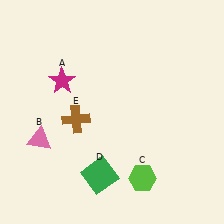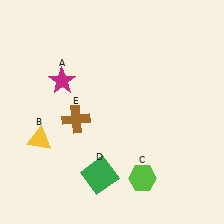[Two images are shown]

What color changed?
The triangle (B) changed from pink in Image 1 to yellow in Image 2.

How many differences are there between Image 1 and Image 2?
There is 1 difference between the two images.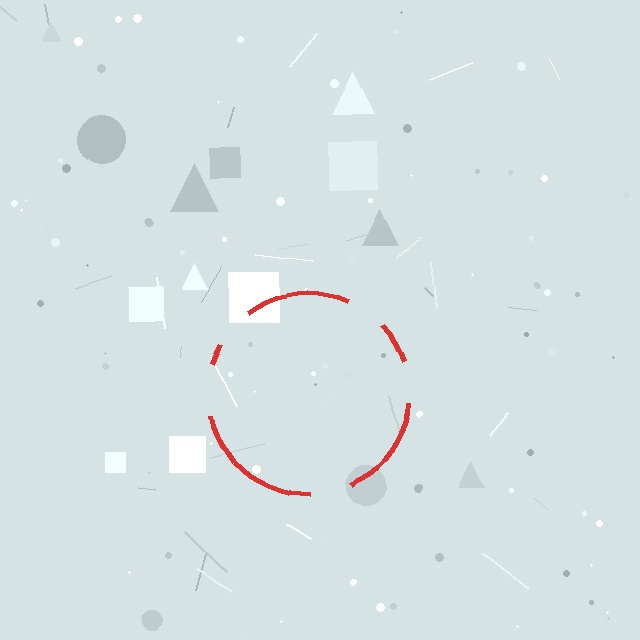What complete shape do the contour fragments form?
The contour fragments form a circle.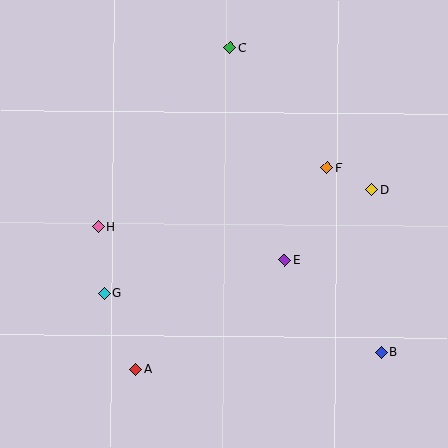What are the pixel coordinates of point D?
Point D is at (372, 190).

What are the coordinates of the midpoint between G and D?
The midpoint between G and D is at (238, 242).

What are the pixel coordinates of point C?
Point C is at (230, 48).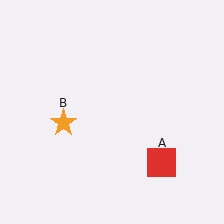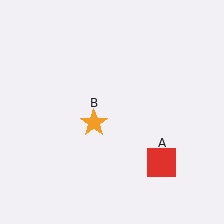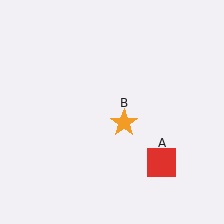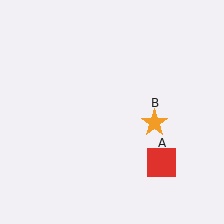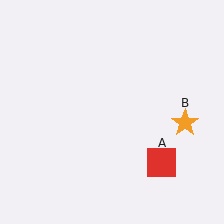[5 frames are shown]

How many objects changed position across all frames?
1 object changed position: orange star (object B).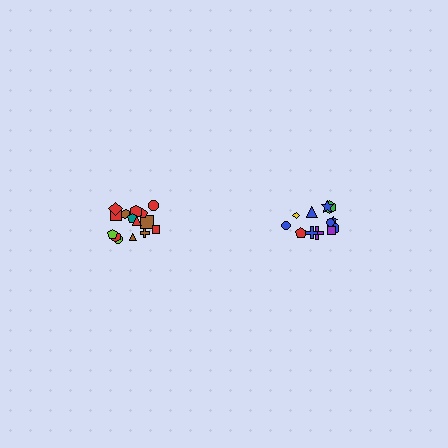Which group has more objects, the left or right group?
The left group.